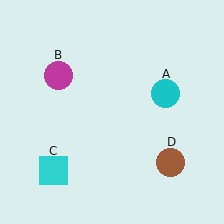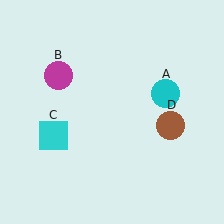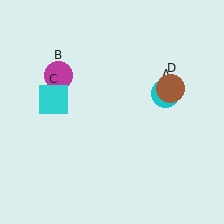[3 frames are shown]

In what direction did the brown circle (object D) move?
The brown circle (object D) moved up.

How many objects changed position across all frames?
2 objects changed position: cyan square (object C), brown circle (object D).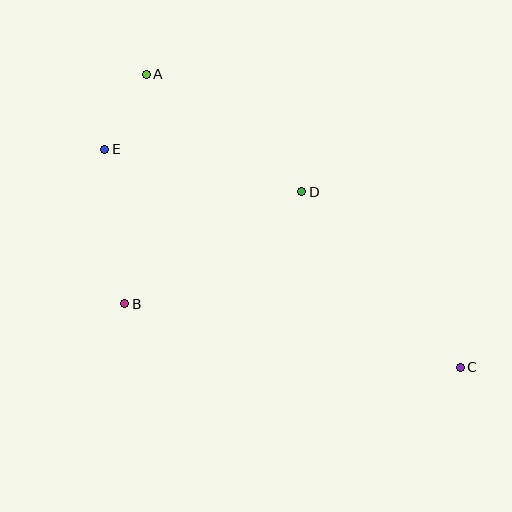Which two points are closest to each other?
Points A and E are closest to each other.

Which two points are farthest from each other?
Points A and C are farthest from each other.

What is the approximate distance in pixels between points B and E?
The distance between B and E is approximately 156 pixels.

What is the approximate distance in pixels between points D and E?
The distance between D and E is approximately 201 pixels.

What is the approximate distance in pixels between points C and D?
The distance between C and D is approximately 237 pixels.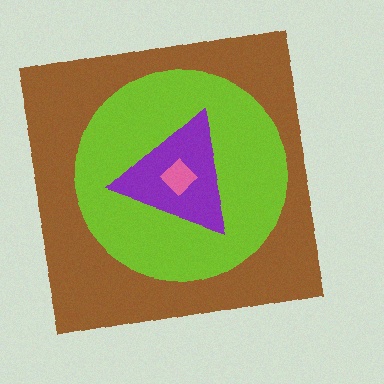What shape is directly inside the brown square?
The lime circle.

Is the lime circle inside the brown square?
Yes.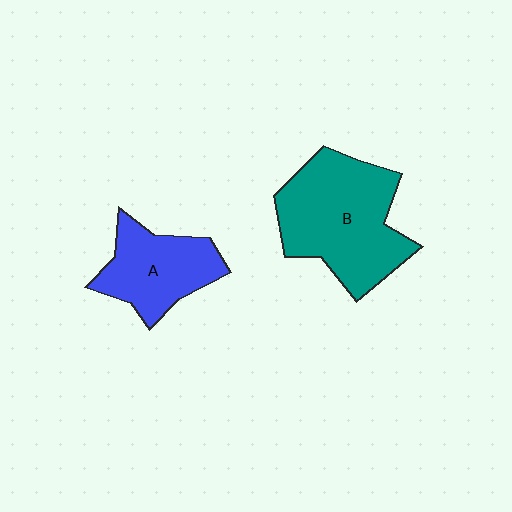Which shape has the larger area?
Shape B (teal).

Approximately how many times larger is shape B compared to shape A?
Approximately 1.6 times.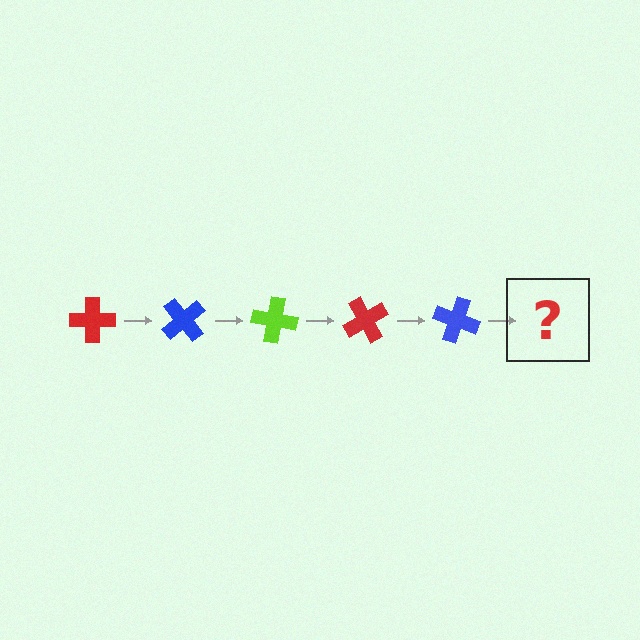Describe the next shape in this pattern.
It should be a lime cross, rotated 250 degrees from the start.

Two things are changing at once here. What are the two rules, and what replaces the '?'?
The two rules are that it rotates 50 degrees each step and the color cycles through red, blue, and lime. The '?' should be a lime cross, rotated 250 degrees from the start.